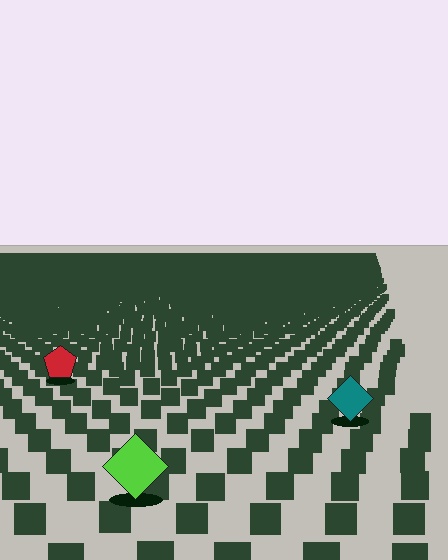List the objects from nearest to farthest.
From nearest to farthest: the lime diamond, the teal diamond, the red pentagon.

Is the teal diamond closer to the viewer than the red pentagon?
Yes. The teal diamond is closer — you can tell from the texture gradient: the ground texture is coarser near it.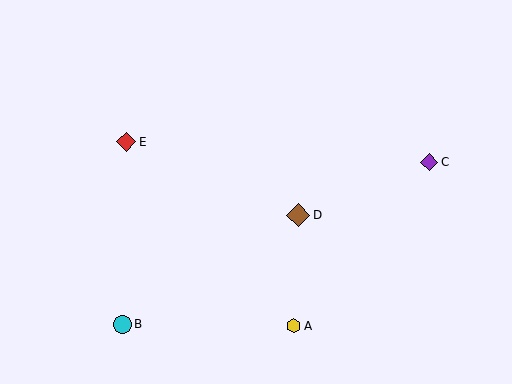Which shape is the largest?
The brown diamond (labeled D) is the largest.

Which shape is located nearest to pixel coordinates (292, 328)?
The yellow hexagon (labeled A) at (293, 326) is nearest to that location.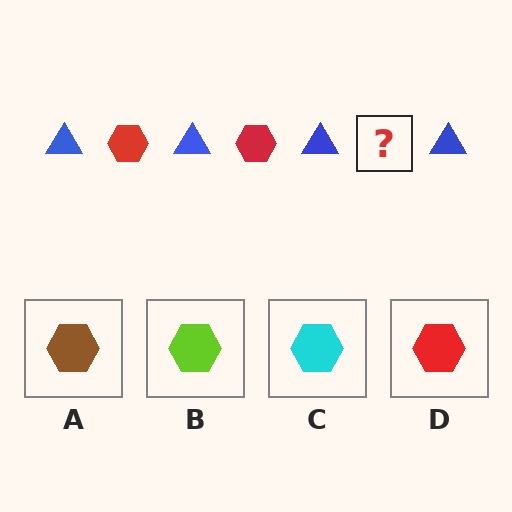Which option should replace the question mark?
Option D.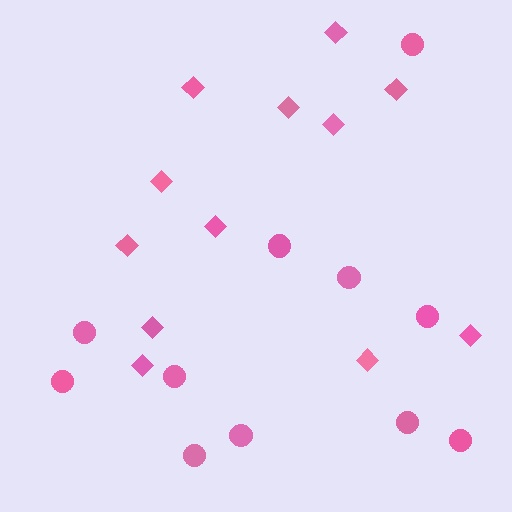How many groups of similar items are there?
There are 2 groups: one group of circles (11) and one group of diamonds (12).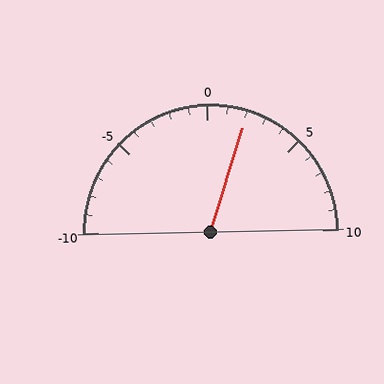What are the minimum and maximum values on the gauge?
The gauge ranges from -10 to 10.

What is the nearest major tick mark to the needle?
The nearest major tick mark is 0.